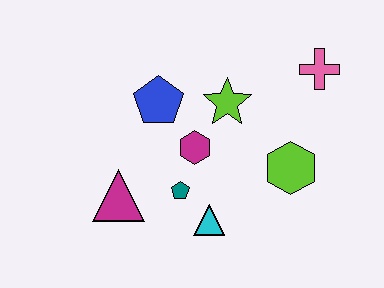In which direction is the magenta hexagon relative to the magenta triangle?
The magenta hexagon is to the right of the magenta triangle.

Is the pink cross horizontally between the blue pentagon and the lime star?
No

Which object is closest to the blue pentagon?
The magenta hexagon is closest to the blue pentagon.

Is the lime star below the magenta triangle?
No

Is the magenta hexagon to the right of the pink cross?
No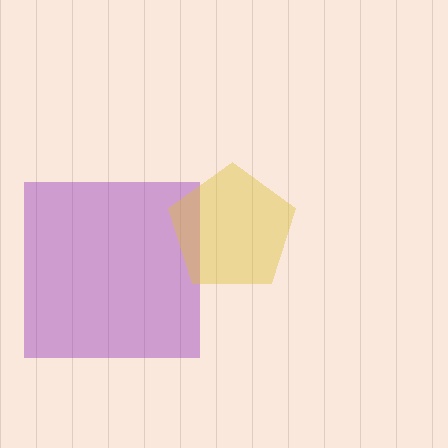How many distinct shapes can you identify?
There are 2 distinct shapes: a purple square, a yellow pentagon.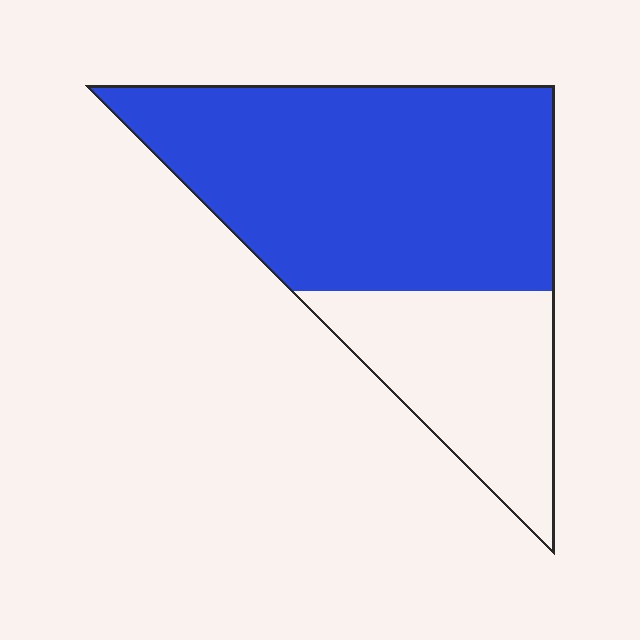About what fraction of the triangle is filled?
About two thirds (2/3).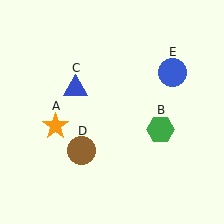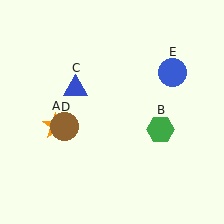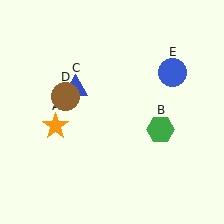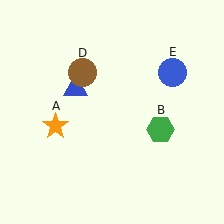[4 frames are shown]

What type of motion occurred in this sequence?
The brown circle (object D) rotated clockwise around the center of the scene.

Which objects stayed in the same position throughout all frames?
Orange star (object A) and green hexagon (object B) and blue triangle (object C) and blue circle (object E) remained stationary.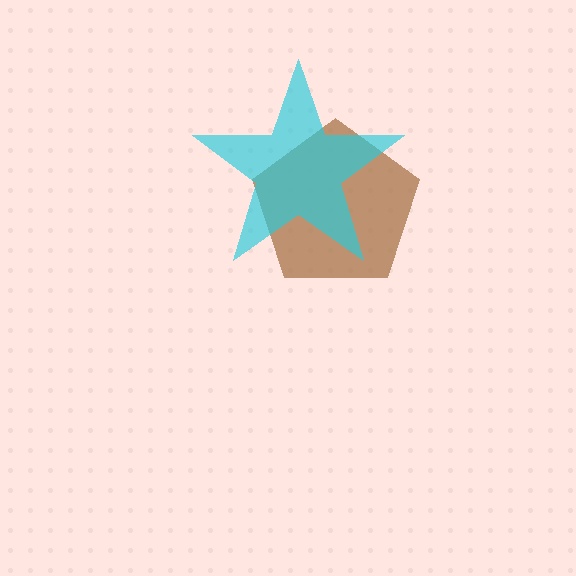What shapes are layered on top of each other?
The layered shapes are: a brown pentagon, a cyan star.